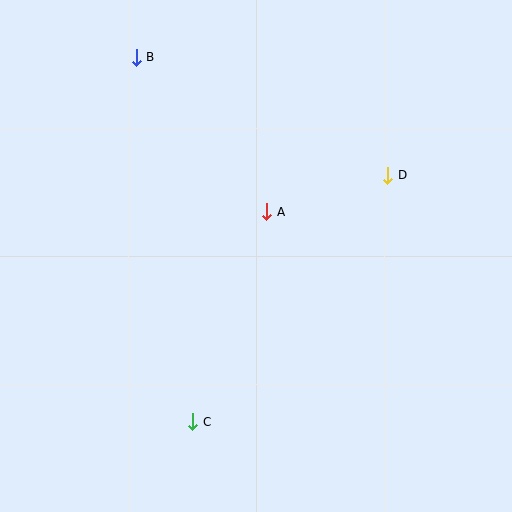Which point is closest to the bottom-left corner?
Point C is closest to the bottom-left corner.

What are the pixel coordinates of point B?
Point B is at (136, 57).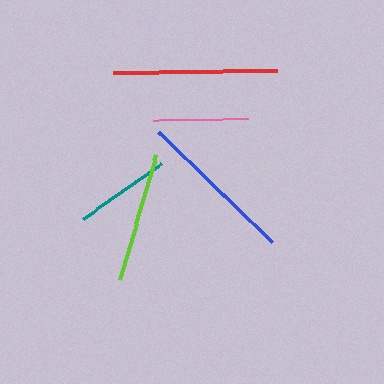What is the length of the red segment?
The red segment is approximately 164 pixels long.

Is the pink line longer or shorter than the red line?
The red line is longer than the pink line.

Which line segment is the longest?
The red line is the longest at approximately 164 pixels.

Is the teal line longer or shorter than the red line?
The red line is longer than the teal line.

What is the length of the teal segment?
The teal segment is approximately 95 pixels long.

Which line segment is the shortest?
The teal line is the shortest at approximately 95 pixels.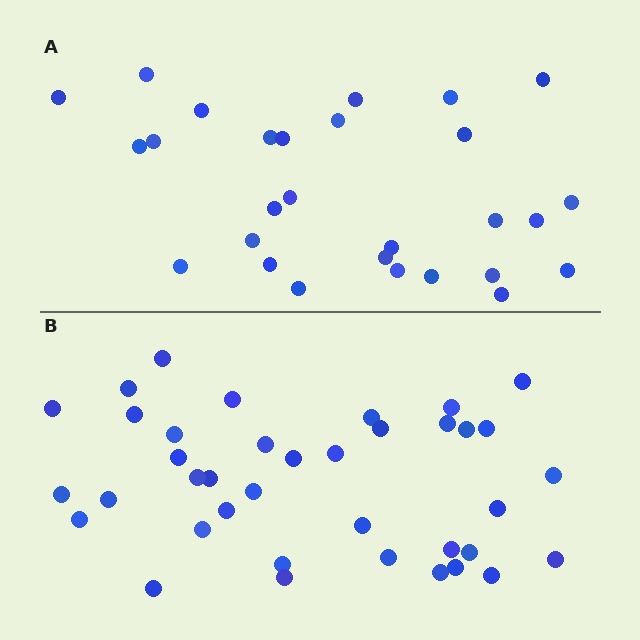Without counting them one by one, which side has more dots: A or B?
Region B (the bottom region) has more dots.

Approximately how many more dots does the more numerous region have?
Region B has roughly 10 or so more dots than region A.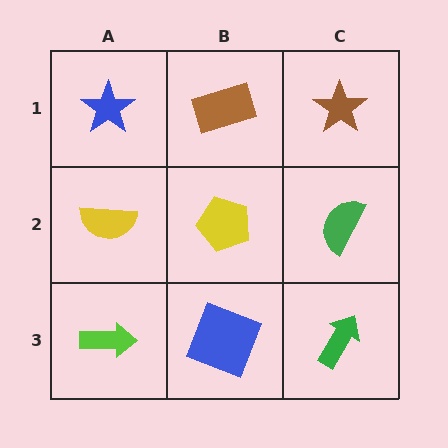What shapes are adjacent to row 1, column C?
A green semicircle (row 2, column C), a brown rectangle (row 1, column B).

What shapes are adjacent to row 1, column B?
A yellow pentagon (row 2, column B), a blue star (row 1, column A), a brown star (row 1, column C).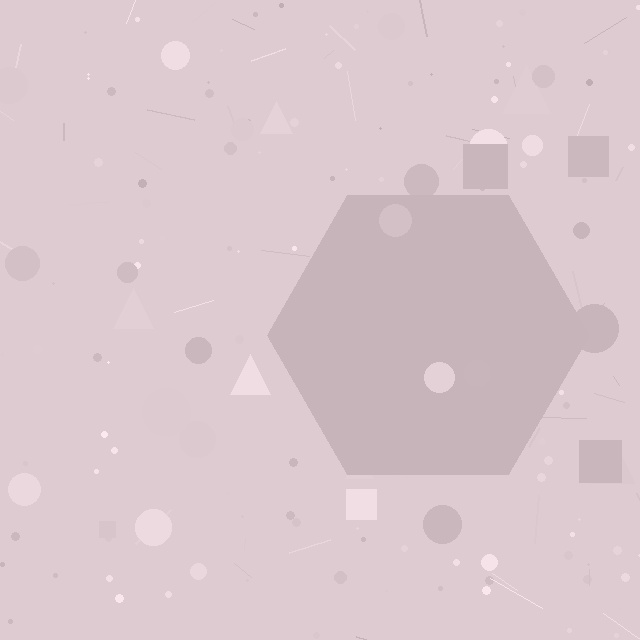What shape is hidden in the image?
A hexagon is hidden in the image.